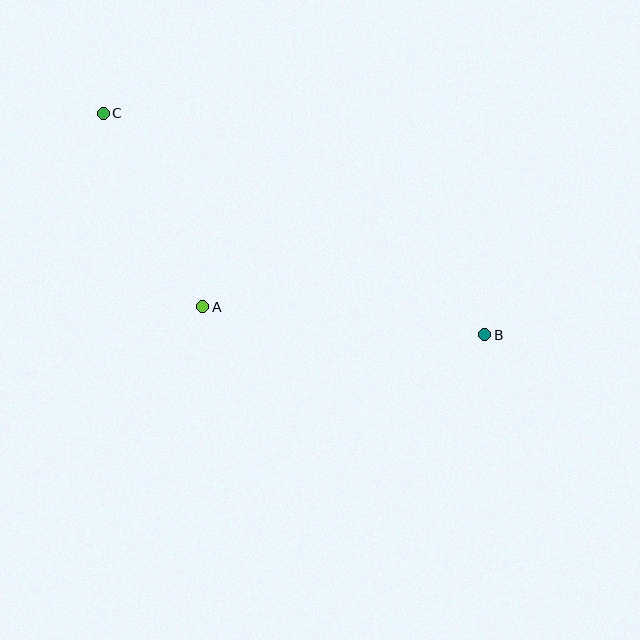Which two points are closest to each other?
Points A and C are closest to each other.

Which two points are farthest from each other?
Points B and C are farthest from each other.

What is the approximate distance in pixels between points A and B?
The distance between A and B is approximately 284 pixels.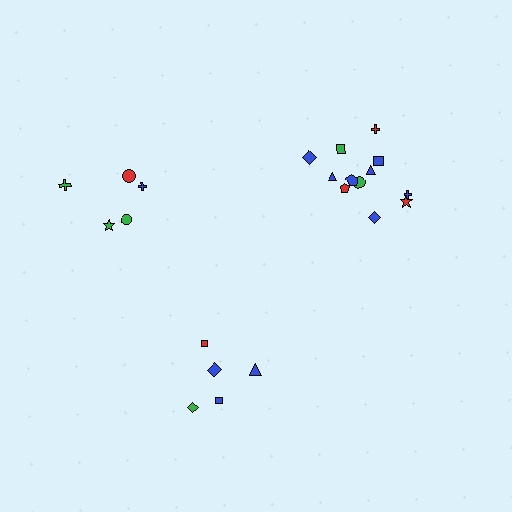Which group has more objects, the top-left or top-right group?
The top-right group.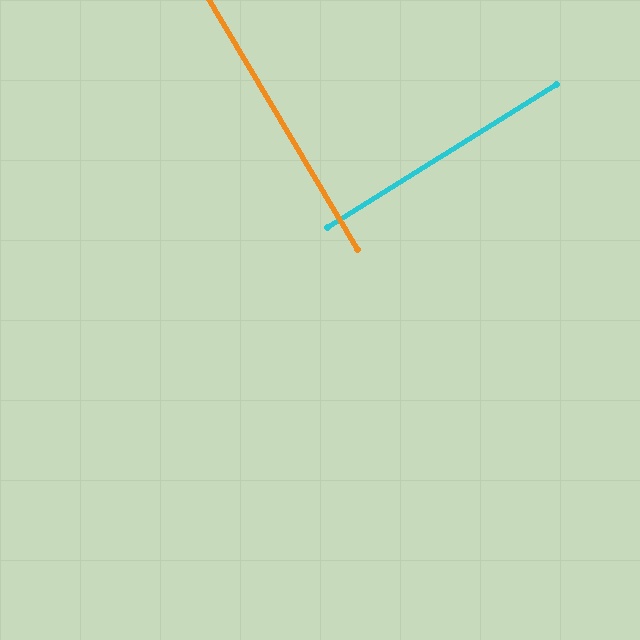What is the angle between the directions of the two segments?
Approximately 88 degrees.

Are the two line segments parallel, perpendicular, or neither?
Perpendicular — they meet at approximately 88°.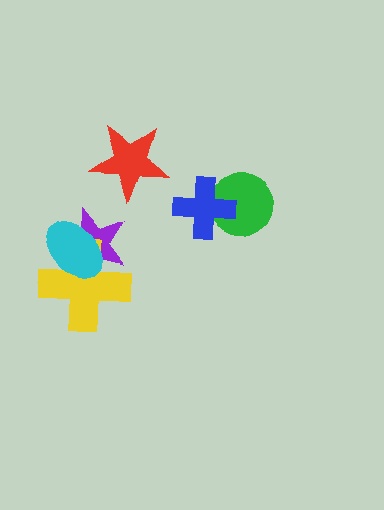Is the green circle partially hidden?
Yes, it is partially covered by another shape.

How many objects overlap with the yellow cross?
2 objects overlap with the yellow cross.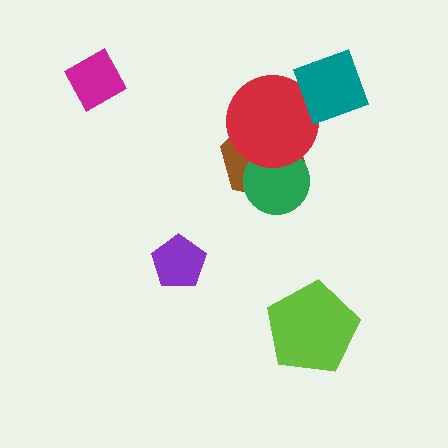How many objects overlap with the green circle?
2 objects overlap with the green circle.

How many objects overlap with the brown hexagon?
2 objects overlap with the brown hexagon.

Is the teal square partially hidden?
No, no other shape covers it.